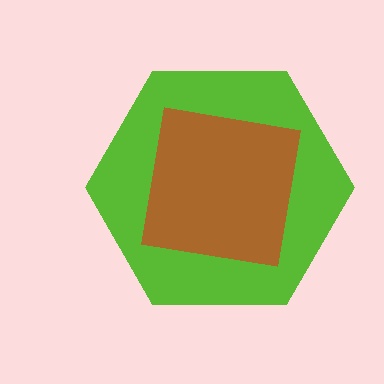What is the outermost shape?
The lime hexagon.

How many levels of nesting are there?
2.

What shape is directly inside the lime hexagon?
The brown square.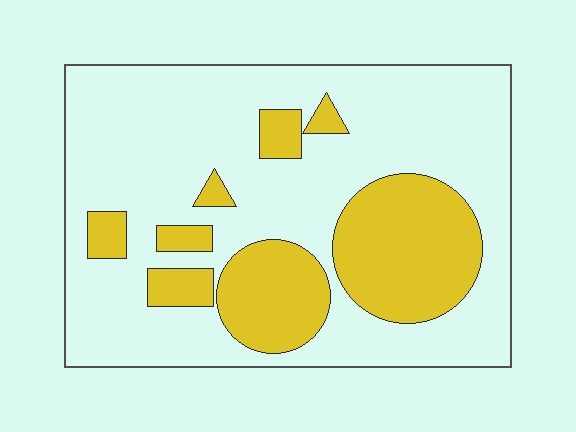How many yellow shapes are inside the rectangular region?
8.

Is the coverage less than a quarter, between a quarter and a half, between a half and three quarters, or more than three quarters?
Between a quarter and a half.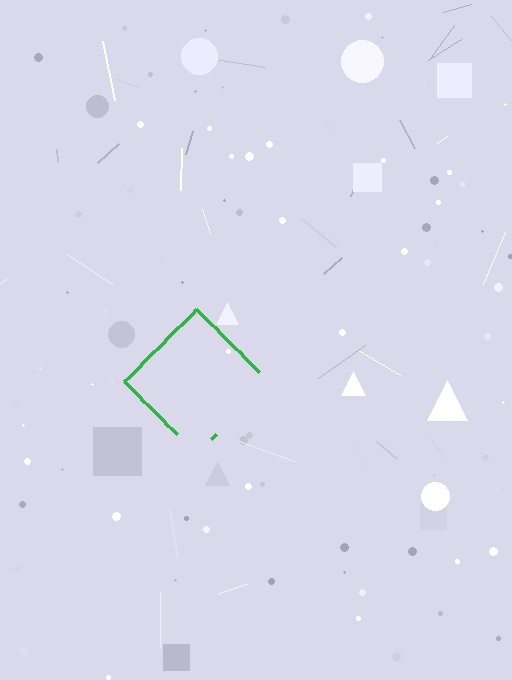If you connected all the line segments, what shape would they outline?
They would outline a diamond.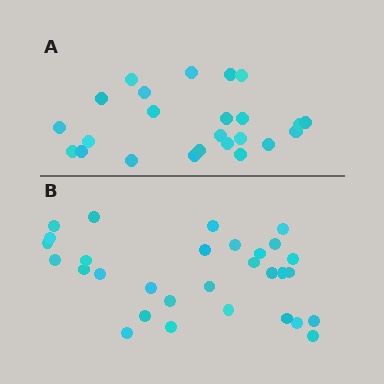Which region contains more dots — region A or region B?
Region B (the bottom region) has more dots.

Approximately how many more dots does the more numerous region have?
Region B has about 6 more dots than region A.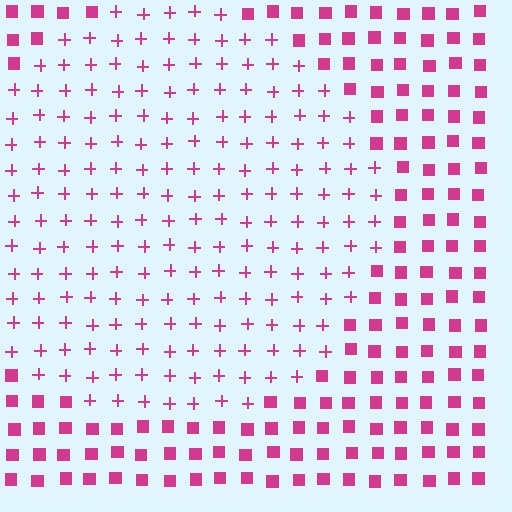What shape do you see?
I see a circle.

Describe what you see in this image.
The image is filled with small magenta elements arranged in a uniform grid. A circle-shaped region contains plus signs, while the surrounding area contains squares. The boundary is defined purely by the change in element shape.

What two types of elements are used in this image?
The image uses plus signs inside the circle region and squares outside it.